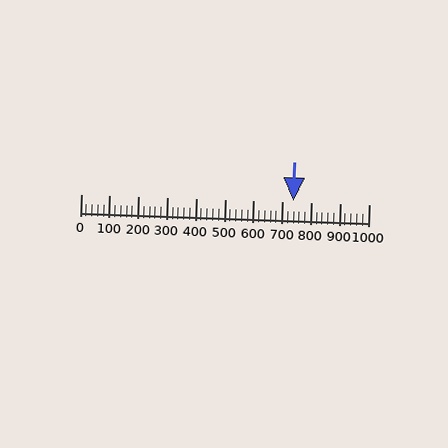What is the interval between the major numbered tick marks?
The major tick marks are spaced 100 units apart.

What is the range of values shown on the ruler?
The ruler shows values from 0 to 1000.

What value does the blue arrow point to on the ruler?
The blue arrow points to approximately 736.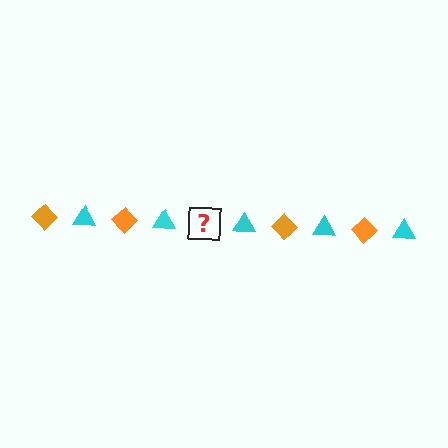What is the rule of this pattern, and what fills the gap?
The rule is that the pattern alternates between orange diamond and cyan triangle. The gap should be filled with an orange diamond.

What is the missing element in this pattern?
The missing element is an orange diamond.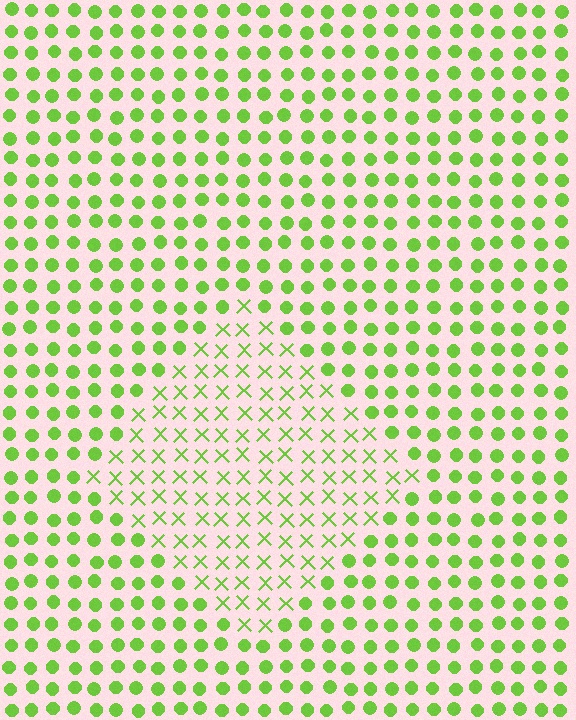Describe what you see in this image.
The image is filled with small lime elements arranged in a uniform grid. A diamond-shaped region contains X marks, while the surrounding area contains circles. The boundary is defined purely by the change in element shape.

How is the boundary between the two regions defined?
The boundary is defined by a change in element shape: X marks inside vs. circles outside. All elements share the same color and spacing.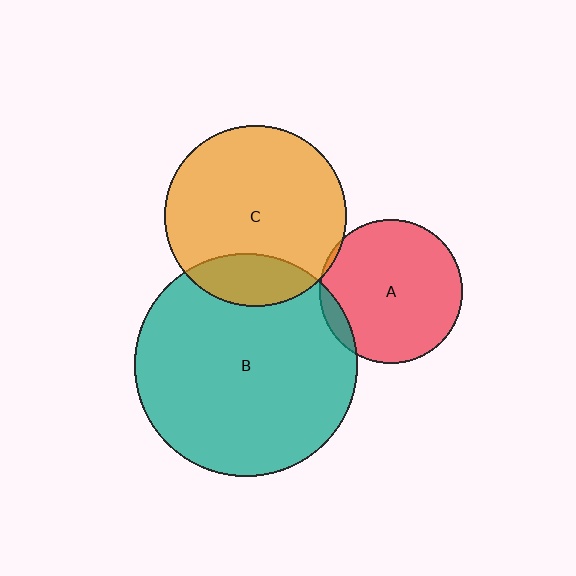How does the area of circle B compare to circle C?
Approximately 1.5 times.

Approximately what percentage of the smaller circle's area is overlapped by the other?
Approximately 5%.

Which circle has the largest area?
Circle B (teal).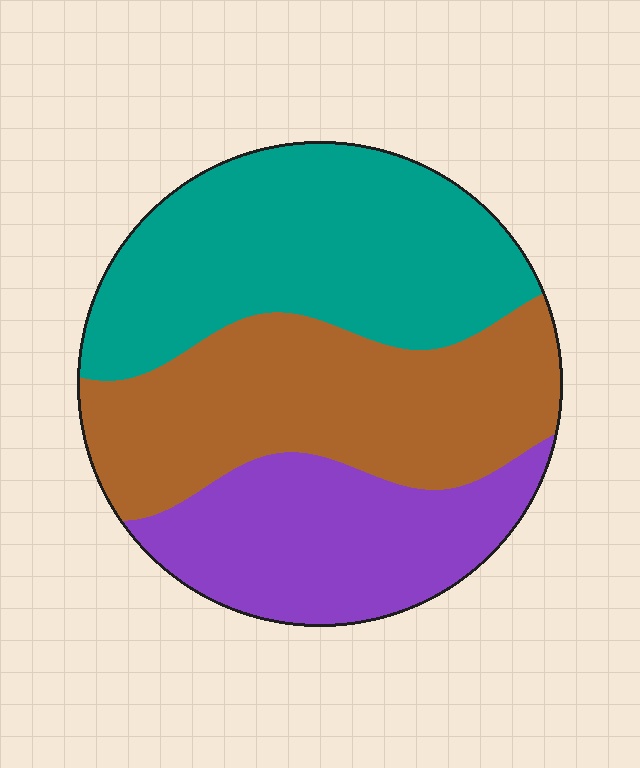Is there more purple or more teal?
Teal.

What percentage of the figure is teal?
Teal takes up between a third and a half of the figure.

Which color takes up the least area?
Purple, at roughly 25%.